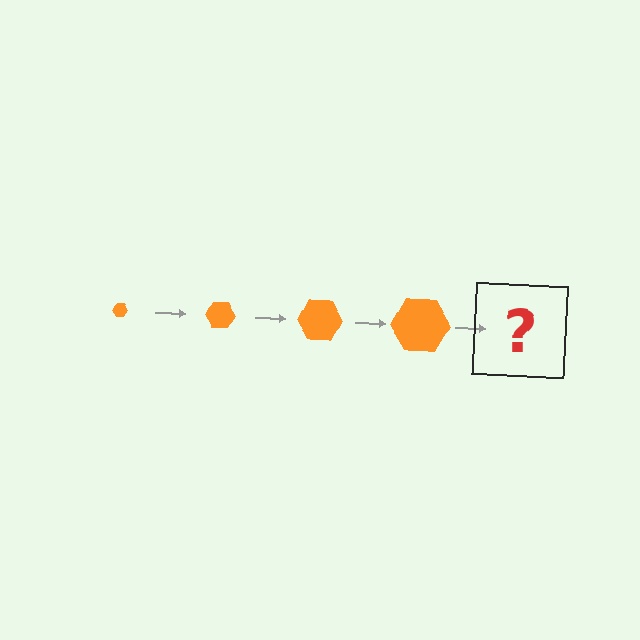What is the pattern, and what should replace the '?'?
The pattern is that the hexagon gets progressively larger each step. The '?' should be an orange hexagon, larger than the previous one.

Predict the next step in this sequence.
The next step is an orange hexagon, larger than the previous one.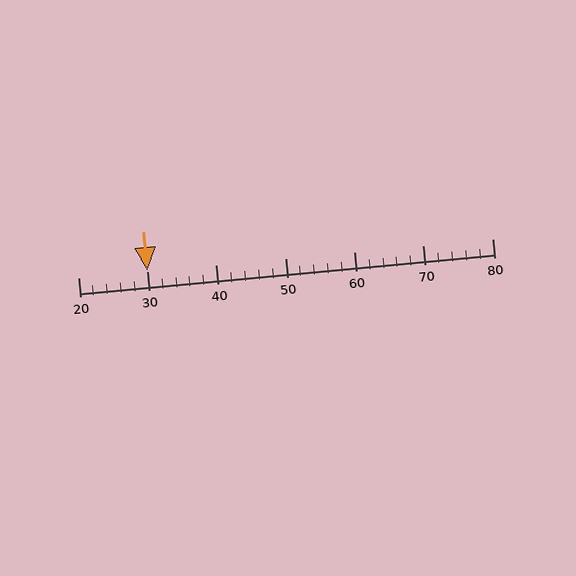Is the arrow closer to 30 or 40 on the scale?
The arrow is closer to 30.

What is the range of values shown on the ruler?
The ruler shows values from 20 to 80.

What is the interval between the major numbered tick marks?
The major tick marks are spaced 10 units apart.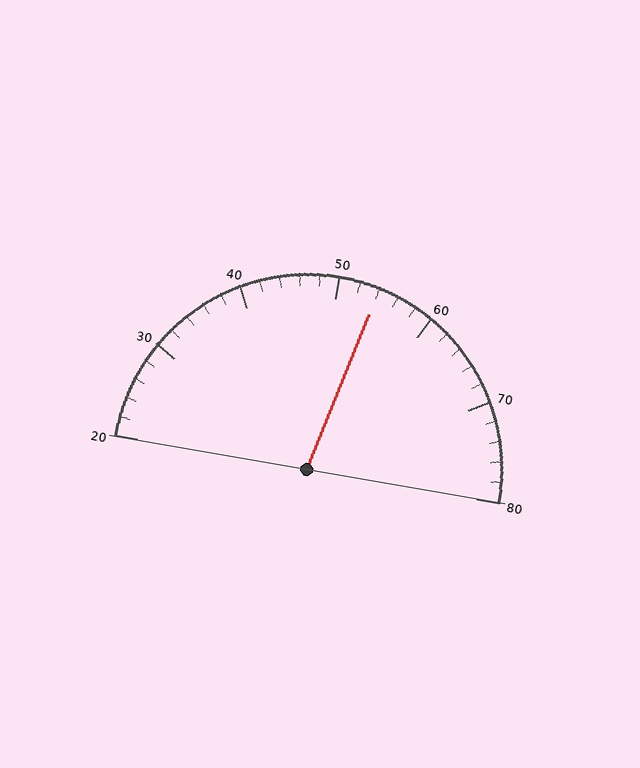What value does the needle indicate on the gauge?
The needle indicates approximately 54.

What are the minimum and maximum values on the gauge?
The gauge ranges from 20 to 80.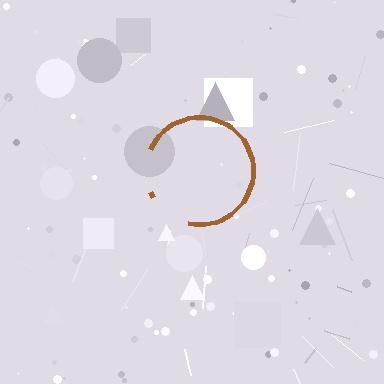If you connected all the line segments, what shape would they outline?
They would outline a circle.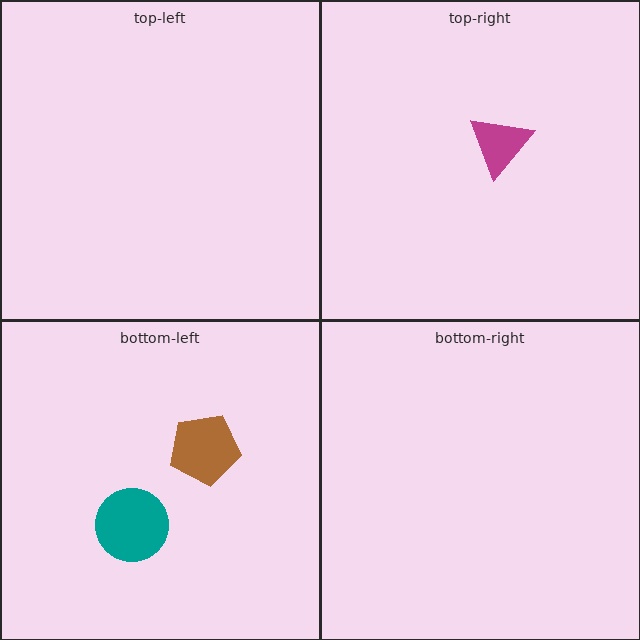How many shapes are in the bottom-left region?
2.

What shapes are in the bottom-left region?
The brown pentagon, the teal circle.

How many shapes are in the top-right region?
1.